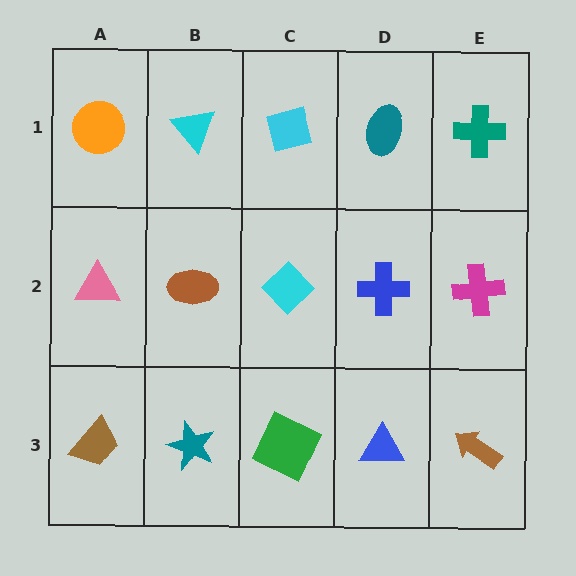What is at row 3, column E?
A brown arrow.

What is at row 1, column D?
A teal ellipse.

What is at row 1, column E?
A teal cross.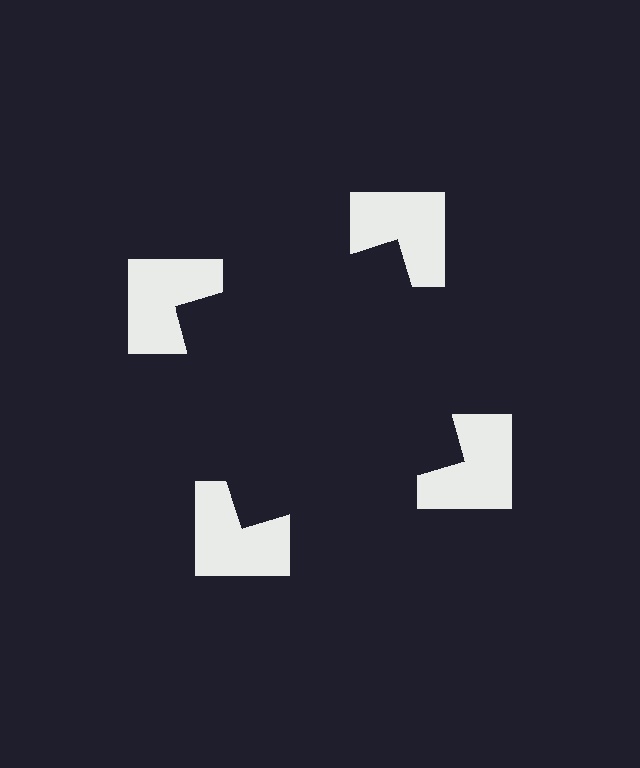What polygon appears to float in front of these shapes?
An illusory square — its edges are inferred from the aligned wedge cuts in the notched squares, not physically drawn.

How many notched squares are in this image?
There are 4 — one at each vertex of the illusory square.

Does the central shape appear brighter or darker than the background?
It typically appears slightly darker than the background, even though no actual brightness change is drawn.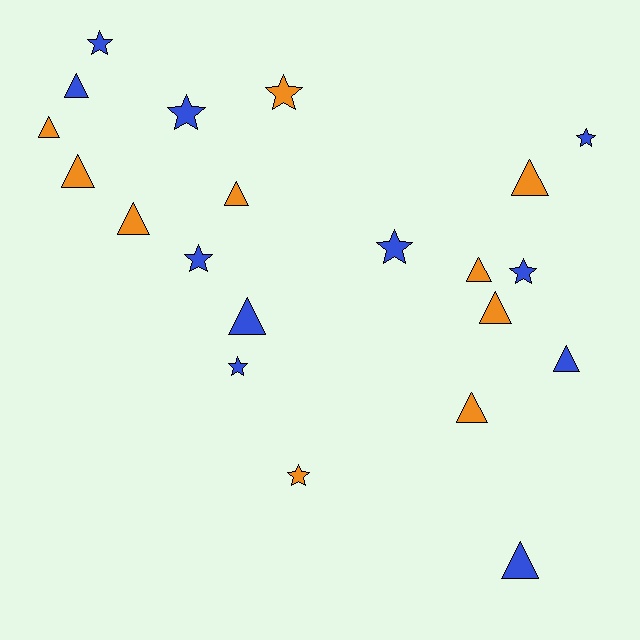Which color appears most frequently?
Blue, with 11 objects.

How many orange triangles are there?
There are 8 orange triangles.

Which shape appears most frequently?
Triangle, with 12 objects.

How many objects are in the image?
There are 21 objects.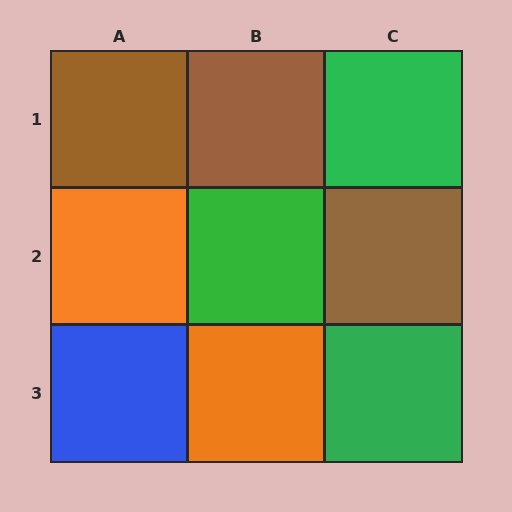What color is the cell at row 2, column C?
Brown.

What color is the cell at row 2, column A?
Orange.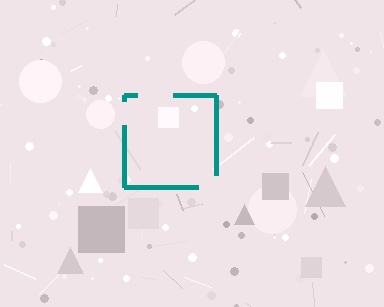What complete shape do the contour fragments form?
The contour fragments form a square.